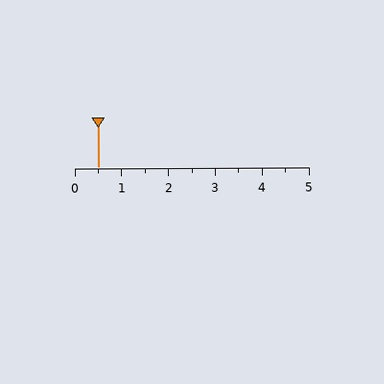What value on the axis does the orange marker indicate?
The marker indicates approximately 0.5.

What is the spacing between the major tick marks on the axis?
The major ticks are spaced 1 apart.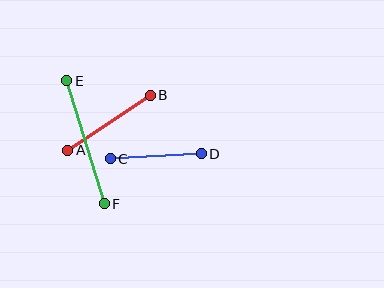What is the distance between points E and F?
The distance is approximately 129 pixels.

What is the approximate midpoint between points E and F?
The midpoint is at approximately (85, 142) pixels.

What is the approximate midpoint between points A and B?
The midpoint is at approximately (109, 123) pixels.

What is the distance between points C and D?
The distance is approximately 91 pixels.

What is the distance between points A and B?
The distance is approximately 99 pixels.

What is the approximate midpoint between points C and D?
The midpoint is at approximately (156, 156) pixels.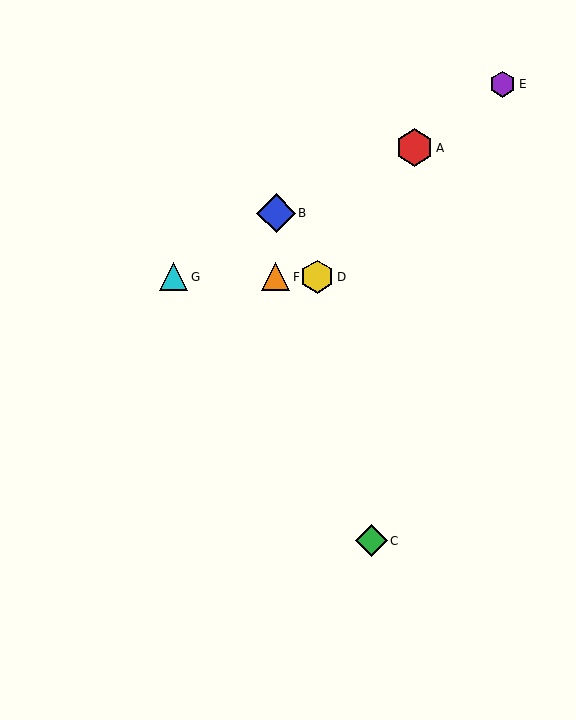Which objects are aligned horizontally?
Objects D, F, G are aligned horizontally.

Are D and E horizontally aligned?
No, D is at y≈277 and E is at y≈84.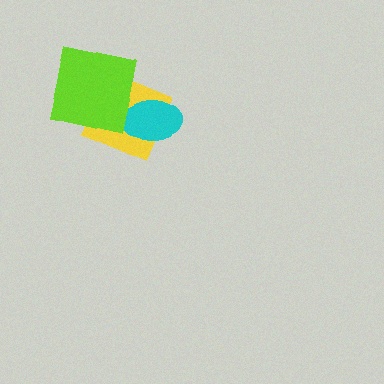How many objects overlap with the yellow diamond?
2 objects overlap with the yellow diamond.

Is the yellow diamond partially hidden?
Yes, it is partially covered by another shape.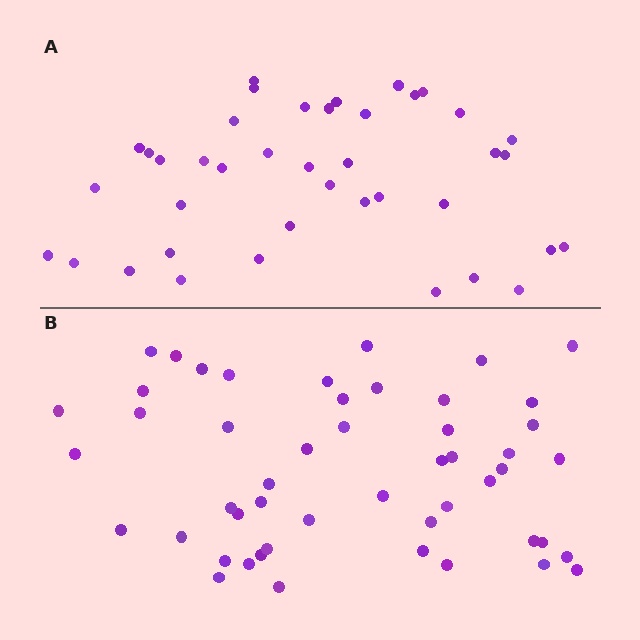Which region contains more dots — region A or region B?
Region B (the bottom region) has more dots.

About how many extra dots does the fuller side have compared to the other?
Region B has roughly 10 or so more dots than region A.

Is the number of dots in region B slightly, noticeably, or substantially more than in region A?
Region B has noticeably more, but not dramatically so. The ratio is roughly 1.2 to 1.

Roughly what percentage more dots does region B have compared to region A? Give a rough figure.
About 25% more.